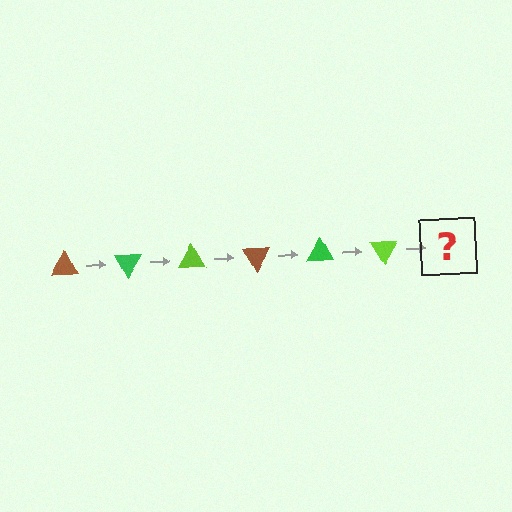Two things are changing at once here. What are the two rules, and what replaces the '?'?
The two rules are that it rotates 60 degrees each step and the color cycles through brown, green, and lime. The '?' should be a brown triangle, rotated 360 degrees from the start.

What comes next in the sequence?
The next element should be a brown triangle, rotated 360 degrees from the start.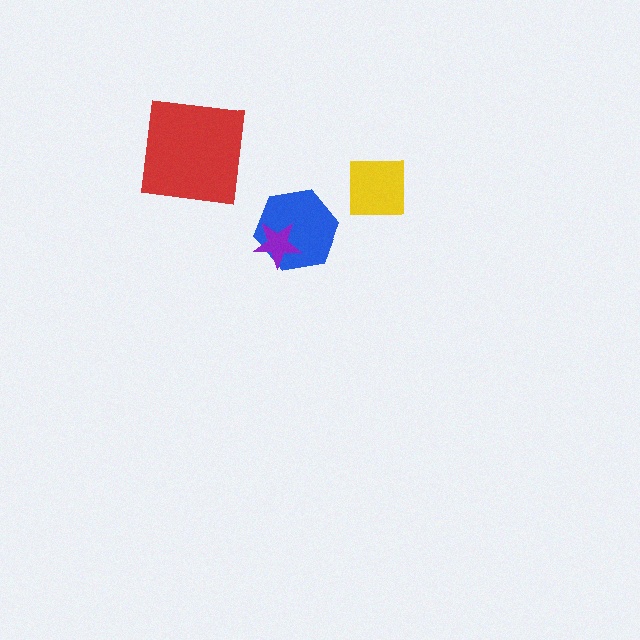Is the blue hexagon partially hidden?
Yes, it is partially covered by another shape.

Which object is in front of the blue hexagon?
The purple star is in front of the blue hexagon.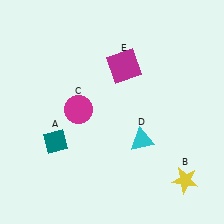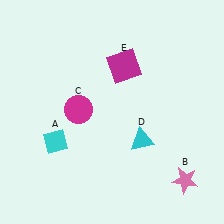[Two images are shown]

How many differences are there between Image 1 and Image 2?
There are 2 differences between the two images.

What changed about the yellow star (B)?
In Image 1, B is yellow. In Image 2, it changed to pink.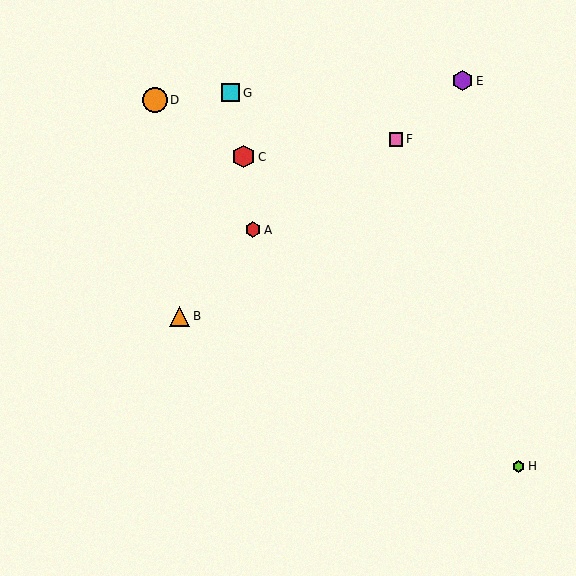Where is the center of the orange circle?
The center of the orange circle is at (155, 100).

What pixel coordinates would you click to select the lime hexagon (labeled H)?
Click at (519, 466) to select the lime hexagon H.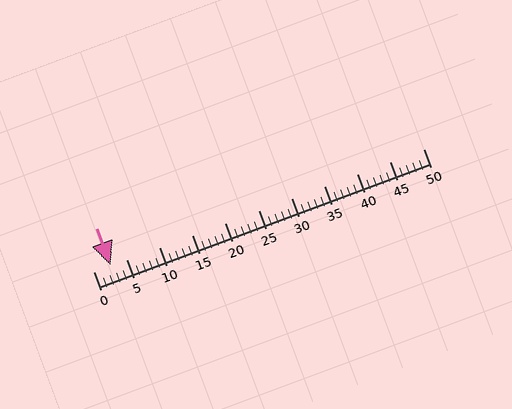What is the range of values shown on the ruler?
The ruler shows values from 0 to 50.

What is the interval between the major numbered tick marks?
The major tick marks are spaced 5 units apart.